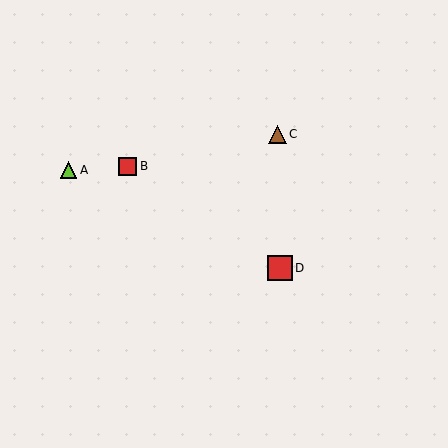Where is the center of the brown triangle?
The center of the brown triangle is at (277, 134).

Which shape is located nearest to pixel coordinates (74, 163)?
The lime triangle (labeled A) at (68, 170) is nearest to that location.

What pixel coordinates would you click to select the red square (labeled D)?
Click at (280, 268) to select the red square D.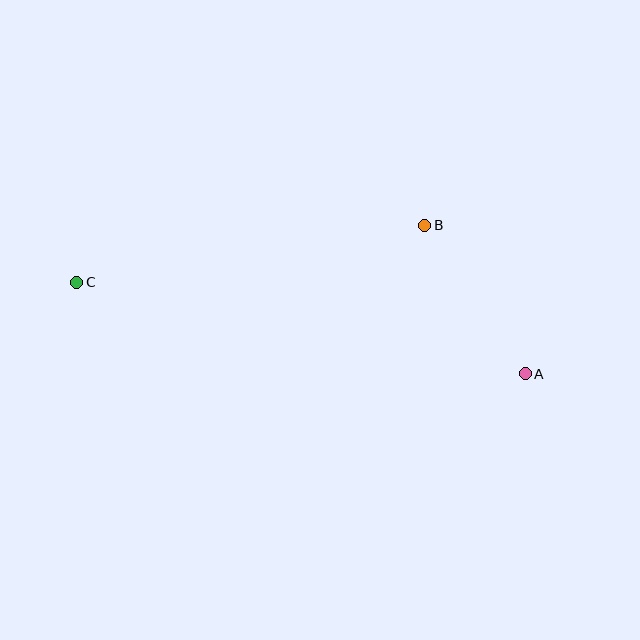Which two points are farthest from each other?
Points A and C are farthest from each other.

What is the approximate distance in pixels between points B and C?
The distance between B and C is approximately 352 pixels.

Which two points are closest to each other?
Points A and B are closest to each other.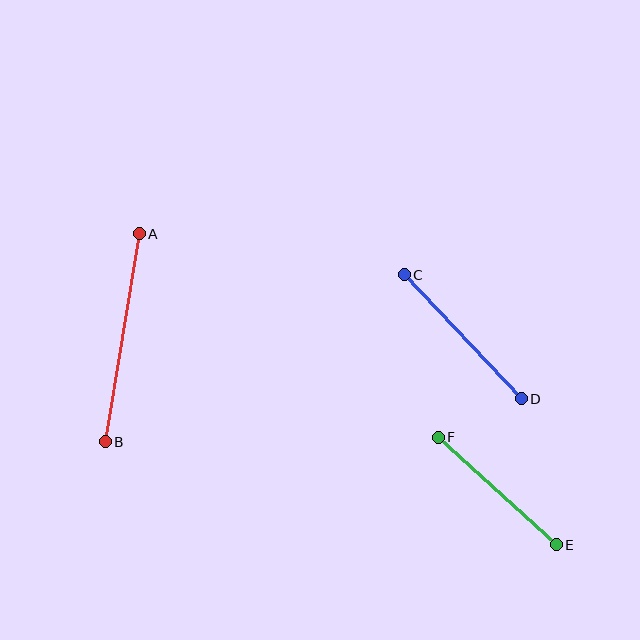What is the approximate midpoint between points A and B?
The midpoint is at approximately (122, 338) pixels.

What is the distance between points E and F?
The distance is approximately 160 pixels.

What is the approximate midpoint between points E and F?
The midpoint is at approximately (497, 491) pixels.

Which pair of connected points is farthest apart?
Points A and B are farthest apart.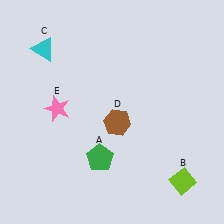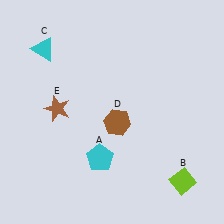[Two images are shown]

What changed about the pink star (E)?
In Image 1, E is pink. In Image 2, it changed to brown.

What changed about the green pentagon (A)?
In Image 1, A is green. In Image 2, it changed to cyan.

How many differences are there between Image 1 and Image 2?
There are 2 differences between the two images.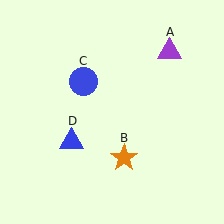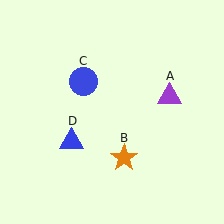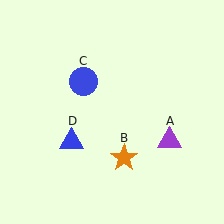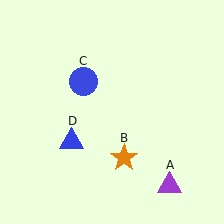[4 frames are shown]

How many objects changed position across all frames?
1 object changed position: purple triangle (object A).